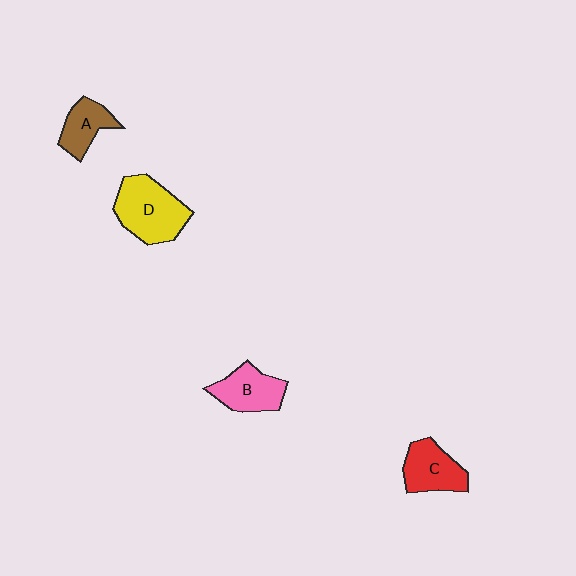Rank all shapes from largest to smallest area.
From largest to smallest: D (yellow), C (red), B (pink), A (brown).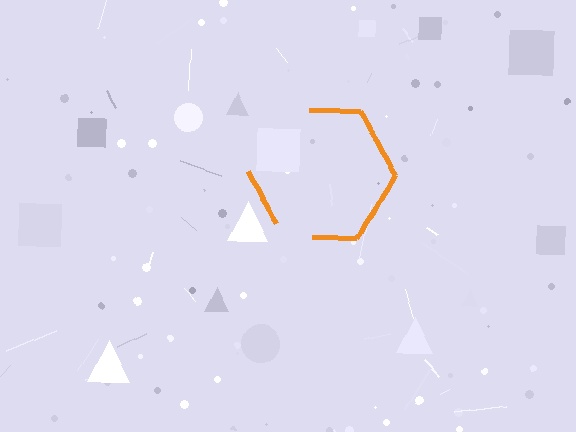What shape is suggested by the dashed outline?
The dashed outline suggests a hexagon.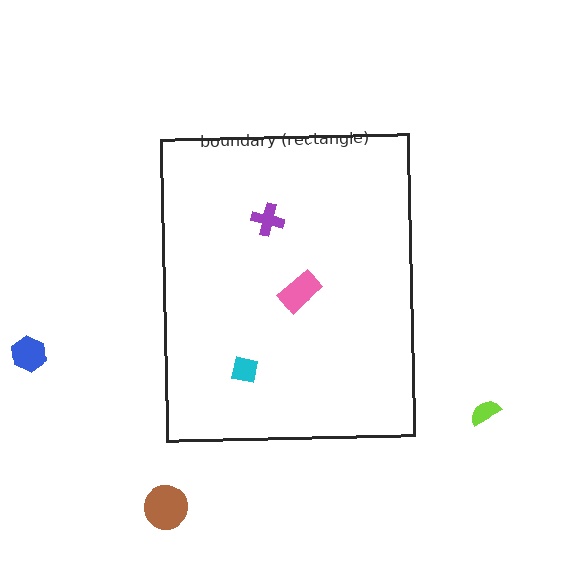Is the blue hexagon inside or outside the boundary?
Outside.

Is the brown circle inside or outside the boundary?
Outside.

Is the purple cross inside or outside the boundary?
Inside.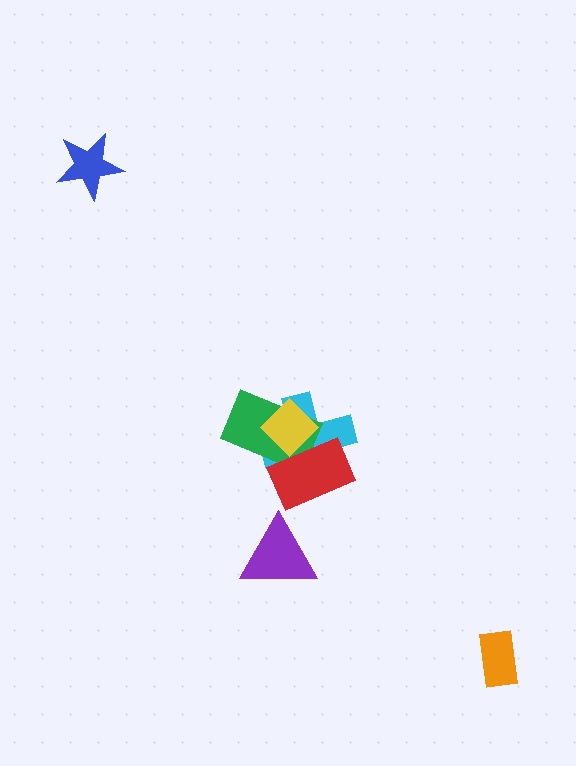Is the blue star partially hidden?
No, no other shape covers it.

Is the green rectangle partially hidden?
Yes, it is partially covered by another shape.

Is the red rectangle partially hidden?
Yes, it is partially covered by another shape.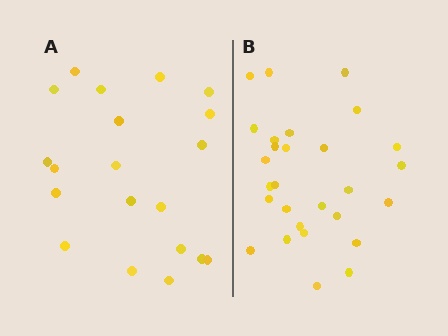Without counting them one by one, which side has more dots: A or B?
Region B (the right region) has more dots.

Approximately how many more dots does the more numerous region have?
Region B has roughly 8 or so more dots than region A.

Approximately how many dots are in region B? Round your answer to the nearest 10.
About 30 dots. (The exact count is 28, which rounds to 30.)